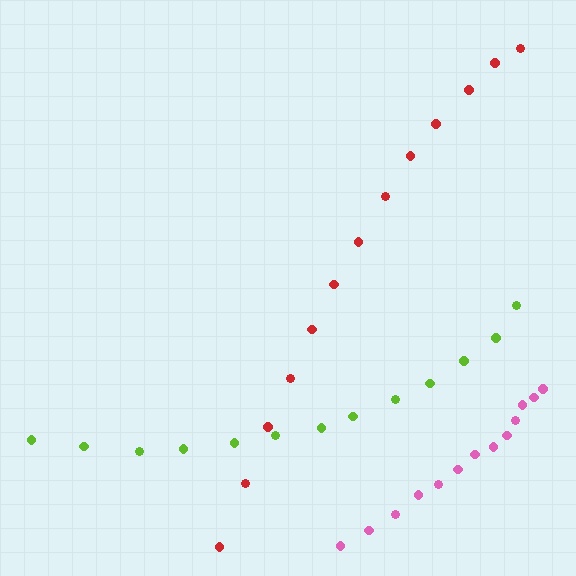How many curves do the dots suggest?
There are 3 distinct paths.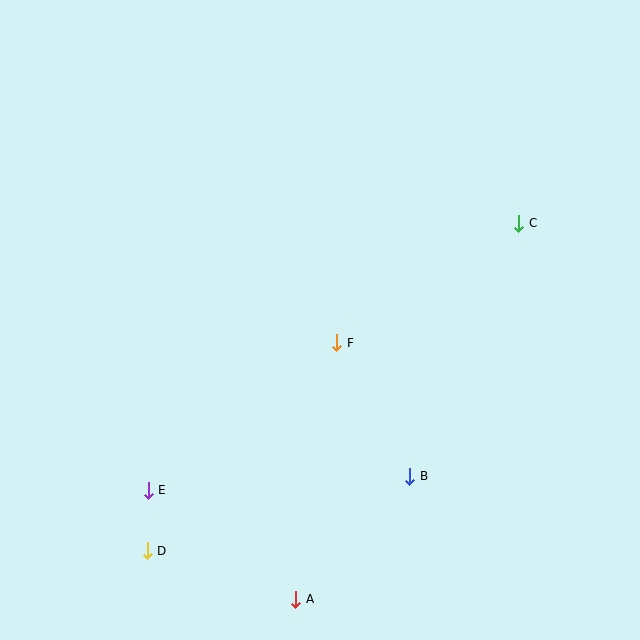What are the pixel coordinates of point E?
Point E is at (148, 490).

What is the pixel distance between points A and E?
The distance between A and E is 183 pixels.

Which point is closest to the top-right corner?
Point C is closest to the top-right corner.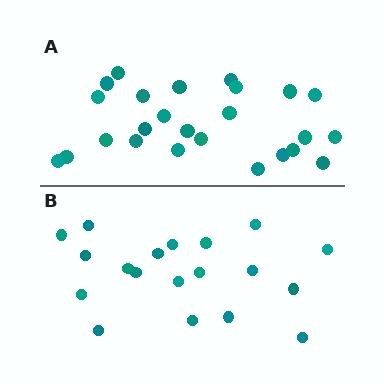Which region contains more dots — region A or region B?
Region A (the top region) has more dots.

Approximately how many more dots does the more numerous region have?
Region A has about 6 more dots than region B.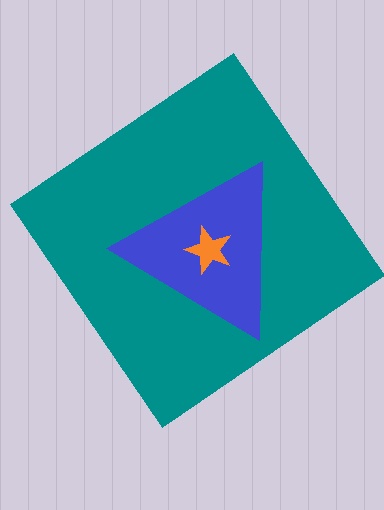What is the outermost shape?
The teal diamond.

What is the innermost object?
The orange star.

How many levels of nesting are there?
3.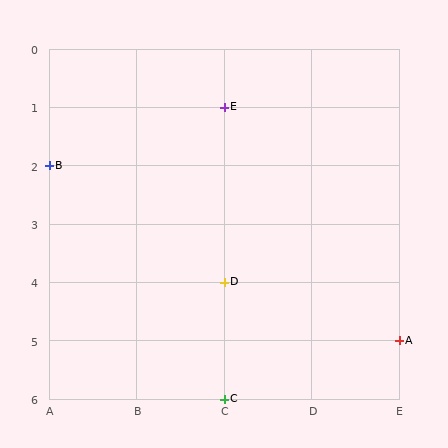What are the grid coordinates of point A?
Point A is at grid coordinates (E, 5).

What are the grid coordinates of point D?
Point D is at grid coordinates (C, 4).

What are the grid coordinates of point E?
Point E is at grid coordinates (C, 1).